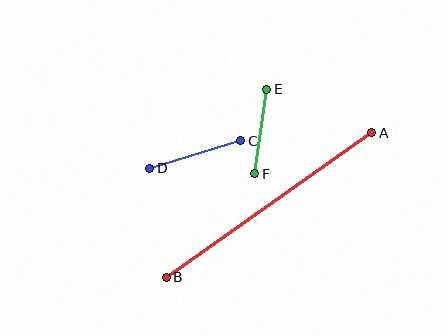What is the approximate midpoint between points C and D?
The midpoint is at approximately (195, 154) pixels.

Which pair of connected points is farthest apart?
Points A and B are farthest apart.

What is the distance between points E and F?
The distance is approximately 85 pixels.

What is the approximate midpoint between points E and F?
The midpoint is at approximately (261, 131) pixels.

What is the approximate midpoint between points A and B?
The midpoint is at approximately (269, 205) pixels.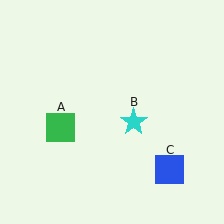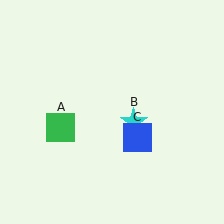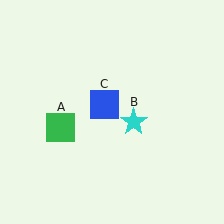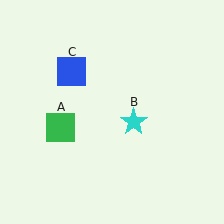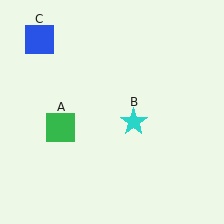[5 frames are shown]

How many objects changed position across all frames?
1 object changed position: blue square (object C).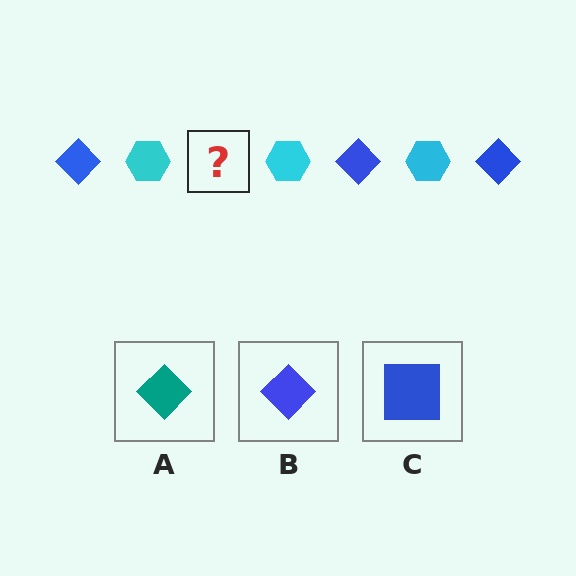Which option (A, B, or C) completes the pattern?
B.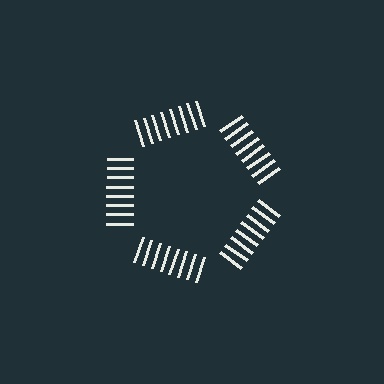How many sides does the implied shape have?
5 sides — the line-ends trace a pentagon.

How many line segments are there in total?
40 — 8 along each of the 5 edges.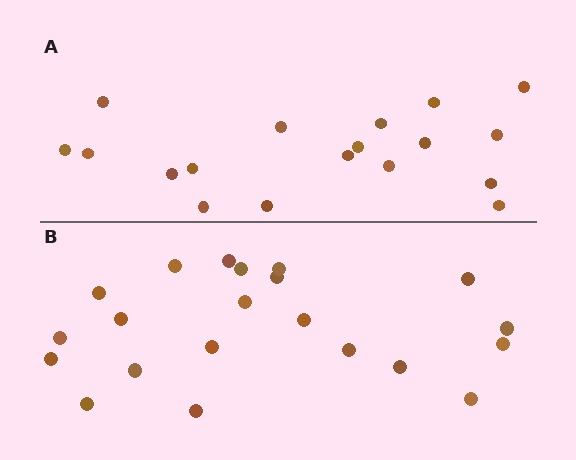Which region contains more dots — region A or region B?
Region B (the bottom region) has more dots.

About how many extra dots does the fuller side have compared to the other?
Region B has just a few more — roughly 2 or 3 more dots than region A.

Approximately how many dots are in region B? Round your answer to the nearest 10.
About 20 dots. (The exact count is 21, which rounds to 20.)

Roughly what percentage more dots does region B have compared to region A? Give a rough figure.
About 15% more.